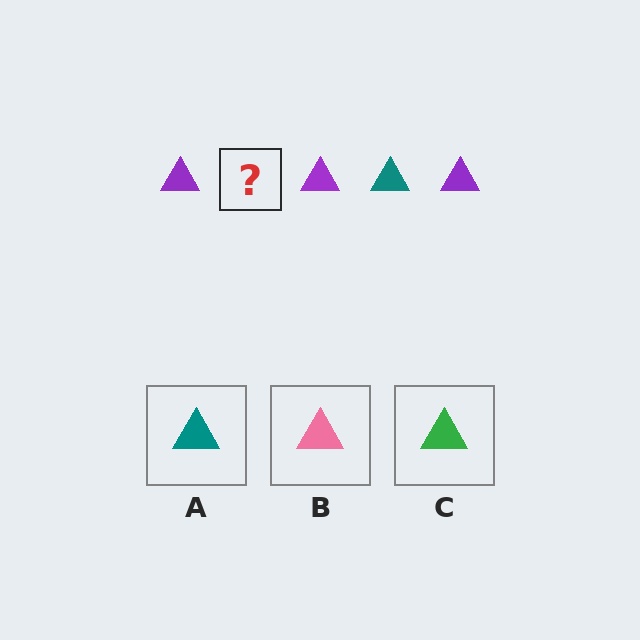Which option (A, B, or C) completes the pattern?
A.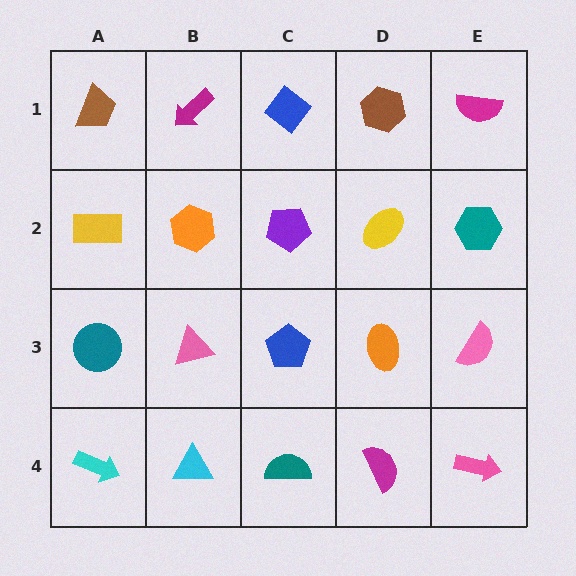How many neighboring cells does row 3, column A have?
3.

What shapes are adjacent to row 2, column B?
A magenta arrow (row 1, column B), a pink triangle (row 3, column B), a yellow rectangle (row 2, column A), a purple pentagon (row 2, column C).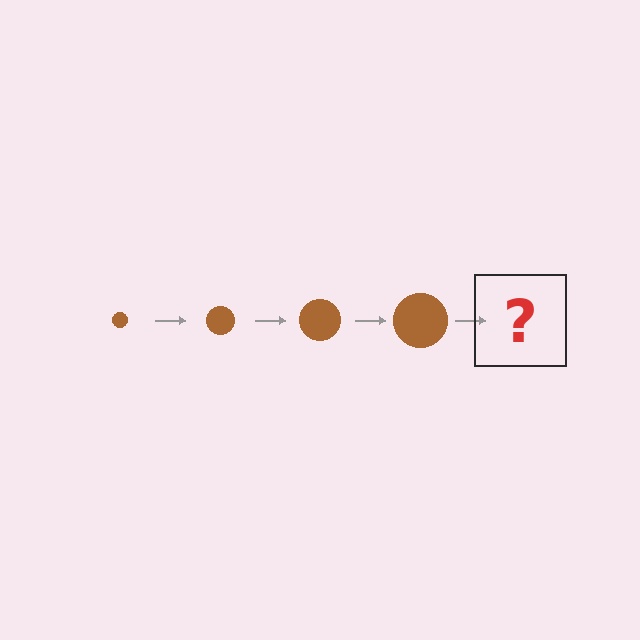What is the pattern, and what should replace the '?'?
The pattern is that the circle gets progressively larger each step. The '?' should be a brown circle, larger than the previous one.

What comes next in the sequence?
The next element should be a brown circle, larger than the previous one.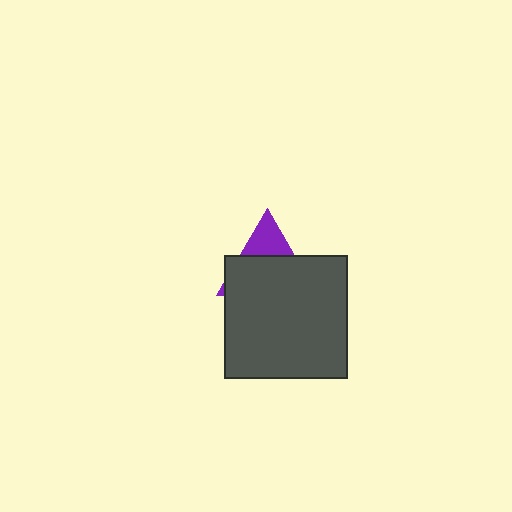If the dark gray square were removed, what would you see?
You would see the complete purple triangle.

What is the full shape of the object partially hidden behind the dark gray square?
The partially hidden object is a purple triangle.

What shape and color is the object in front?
The object in front is a dark gray square.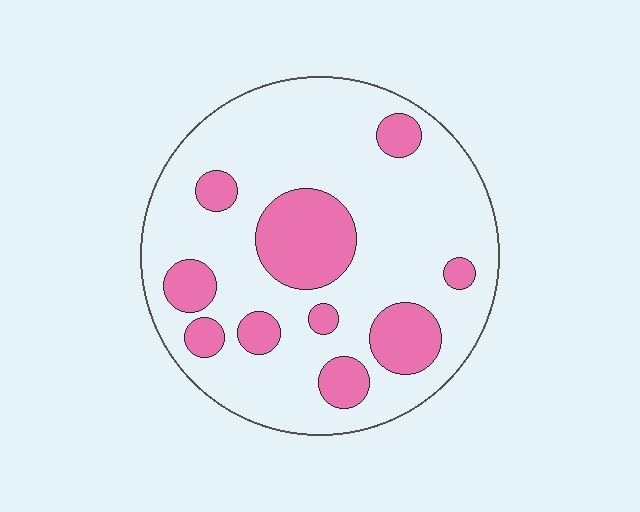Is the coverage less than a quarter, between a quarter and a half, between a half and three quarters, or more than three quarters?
Less than a quarter.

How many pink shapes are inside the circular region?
10.